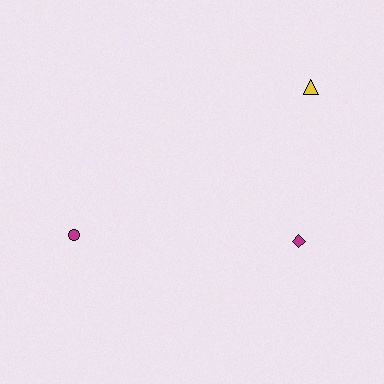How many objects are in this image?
There are 3 objects.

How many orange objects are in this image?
There are no orange objects.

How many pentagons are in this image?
There are no pentagons.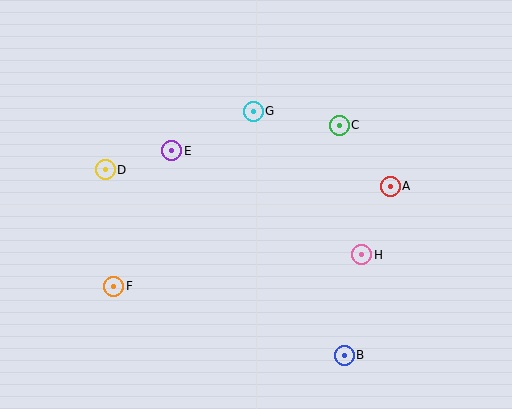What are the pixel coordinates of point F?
Point F is at (114, 286).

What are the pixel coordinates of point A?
Point A is at (390, 186).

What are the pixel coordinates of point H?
Point H is at (362, 255).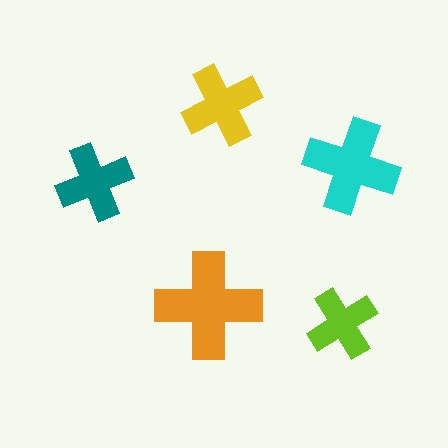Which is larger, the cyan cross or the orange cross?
The orange one.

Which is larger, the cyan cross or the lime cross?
The cyan one.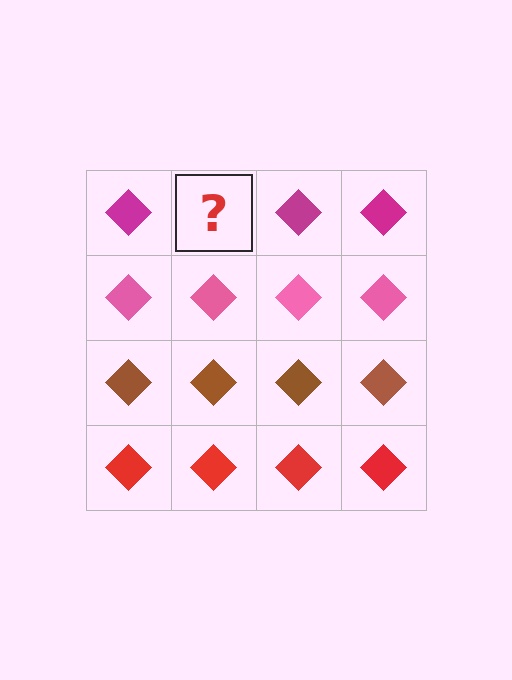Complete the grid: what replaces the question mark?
The question mark should be replaced with a magenta diamond.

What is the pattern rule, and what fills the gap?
The rule is that each row has a consistent color. The gap should be filled with a magenta diamond.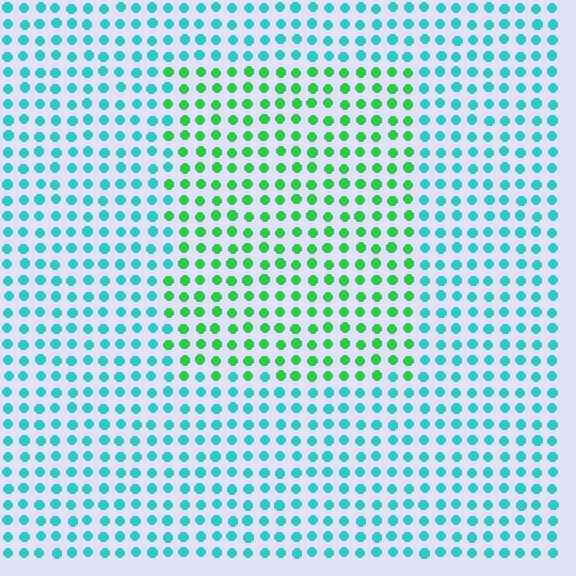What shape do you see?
I see a rectangle.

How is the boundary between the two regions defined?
The boundary is defined purely by a slight shift in hue (about 45 degrees). Spacing, size, and orientation are identical on both sides.